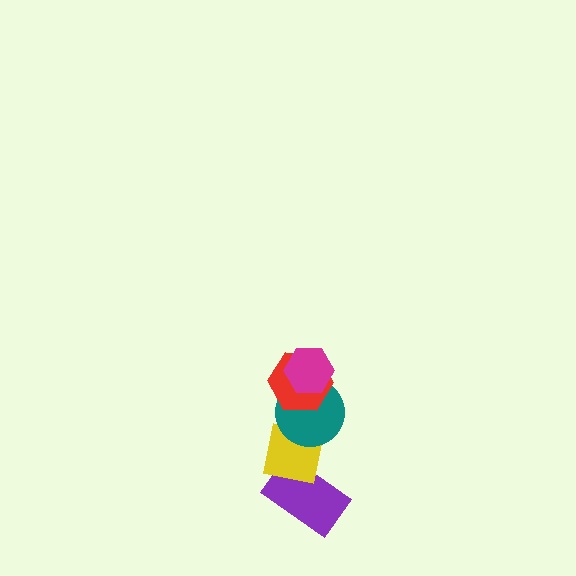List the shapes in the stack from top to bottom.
From top to bottom: the magenta hexagon, the red hexagon, the teal circle, the yellow square, the purple rectangle.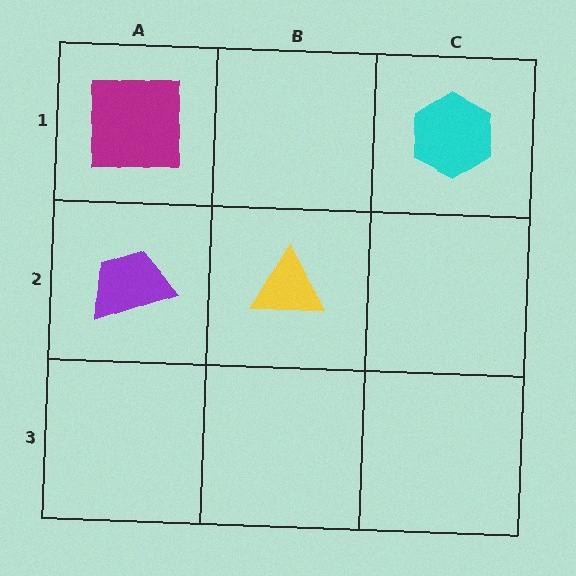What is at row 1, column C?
A cyan hexagon.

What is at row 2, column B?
A yellow triangle.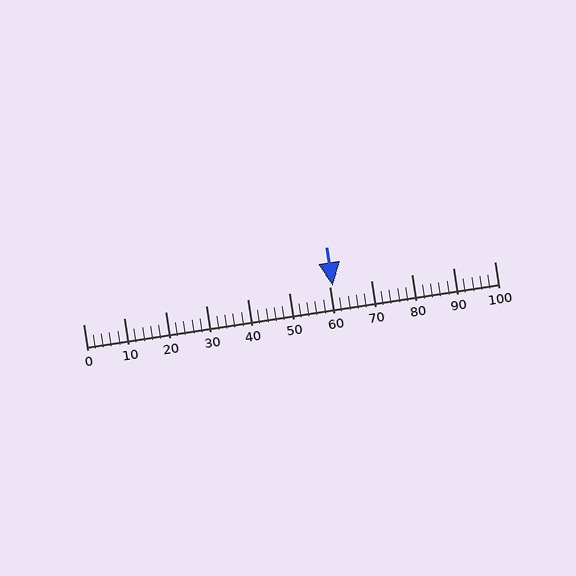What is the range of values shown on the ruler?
The ruler shows values from 0 to 100.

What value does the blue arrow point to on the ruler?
The blue arrow points to approximately 61.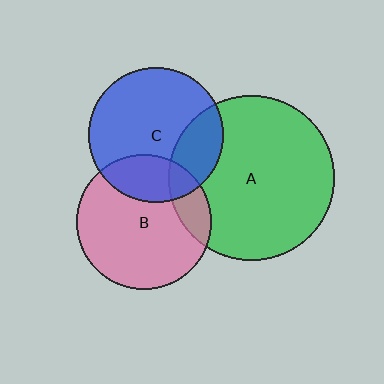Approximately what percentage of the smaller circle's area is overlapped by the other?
Approximately 25%.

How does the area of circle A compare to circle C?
Approximately 1.5 times.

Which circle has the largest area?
Circle A (green).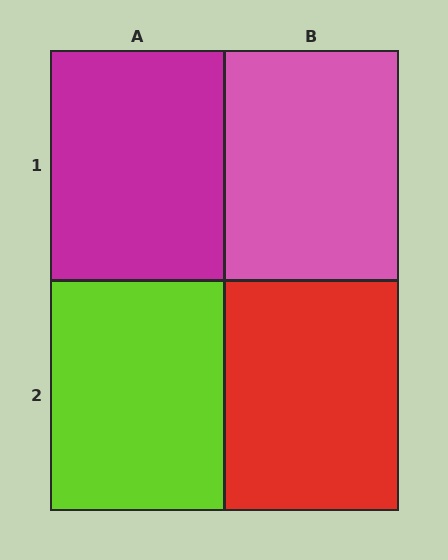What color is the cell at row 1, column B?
Pink.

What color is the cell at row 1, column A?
Magenta.